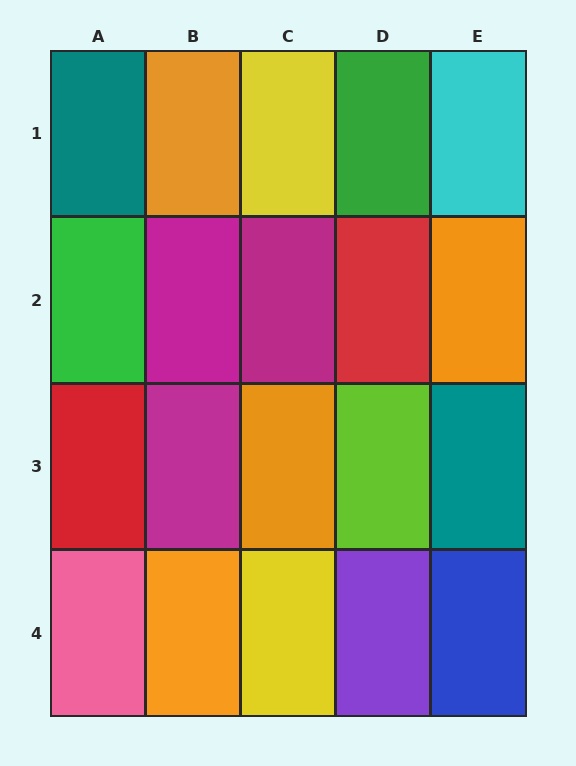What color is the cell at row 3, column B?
Magenta.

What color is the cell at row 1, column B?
Orange.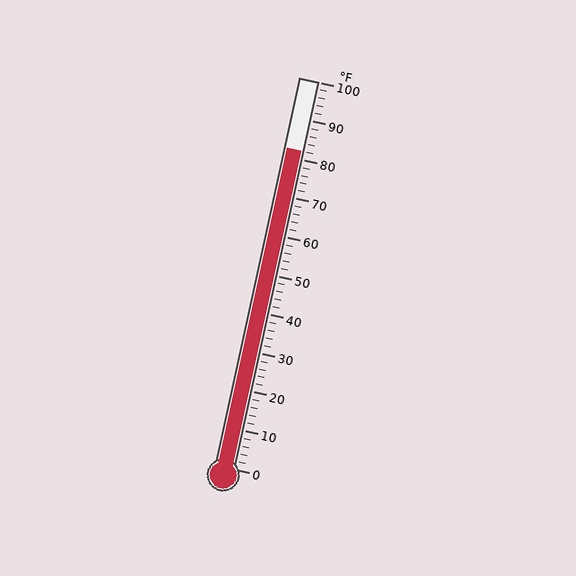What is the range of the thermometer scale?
The thermometer scale ranges from 0°F to 100°F.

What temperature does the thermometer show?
The thermometer shows approximately 82°F.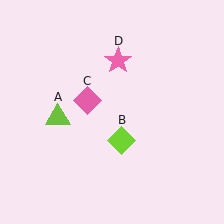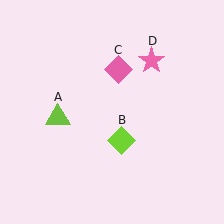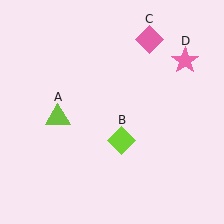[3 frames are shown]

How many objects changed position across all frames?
2 objects changed position: pink diamond (object C), pink star (object D).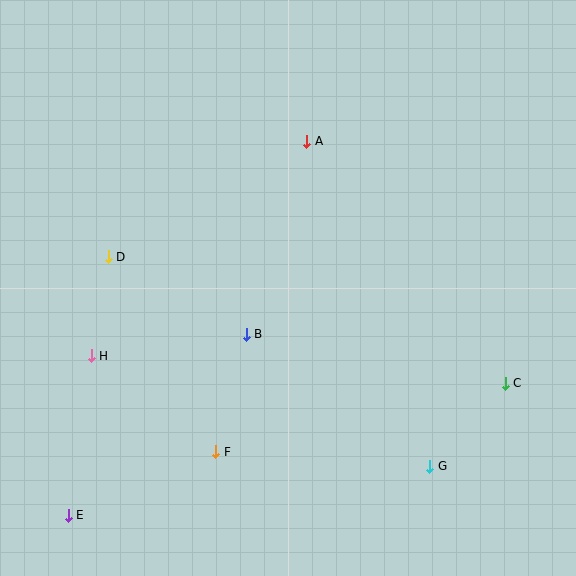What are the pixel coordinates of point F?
Point F is at (216, 452).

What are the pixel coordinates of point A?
Point A is at (307, 141).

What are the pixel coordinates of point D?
Point D is at (108, 257).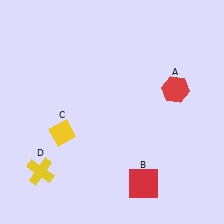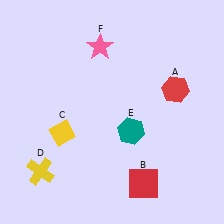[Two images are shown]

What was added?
A teal hexagon (E), a pink star (F) were added in Image 2.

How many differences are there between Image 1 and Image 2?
There are 2 differences between the two images.